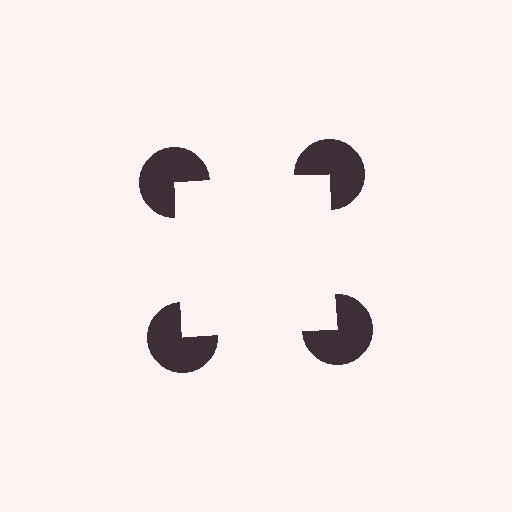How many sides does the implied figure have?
4 sides.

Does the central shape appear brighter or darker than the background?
It typically appears slightly brighter than the background, even though no actual brightness change is drawn.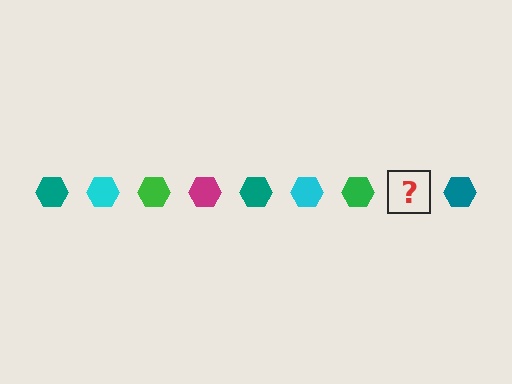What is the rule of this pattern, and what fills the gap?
The rule is that the pattern cycles through teal, cyan, green, magenta hexagons. The gap should be filled with a magenta hexagon.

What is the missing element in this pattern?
The missing element is a magenta hexagon.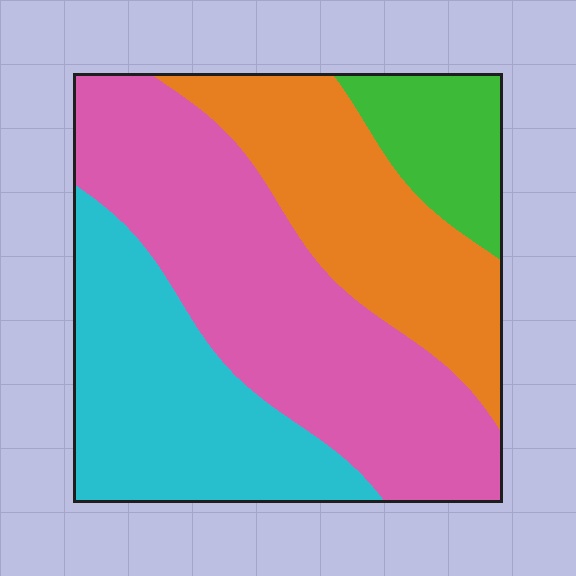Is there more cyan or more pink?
Pink.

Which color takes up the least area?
Green, at roughly 10%.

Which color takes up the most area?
Pink, at roughly 40%.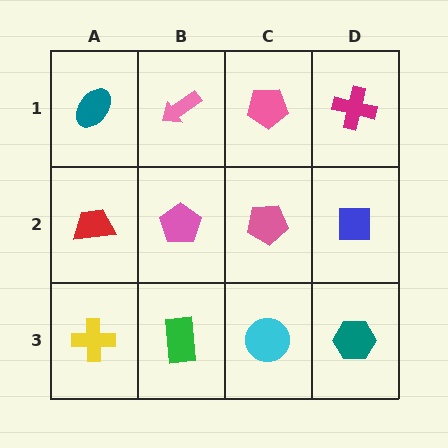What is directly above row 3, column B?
A pink pentagon.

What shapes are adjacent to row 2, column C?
A pink pentagon (row 1, column C), a cyan circle (row 3, column C), a pink pentagon (row 2, column B), a blue square (row 2, column D).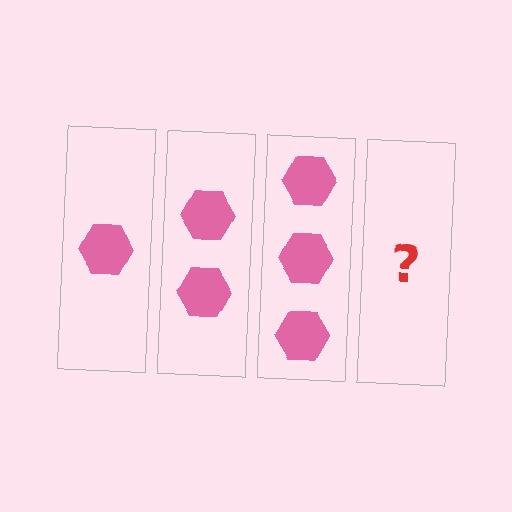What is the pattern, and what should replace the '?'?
The pattern is that each step adds one more hexagon. The '?' should be 4 hexagons.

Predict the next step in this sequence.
The next step is 4 hexagons.